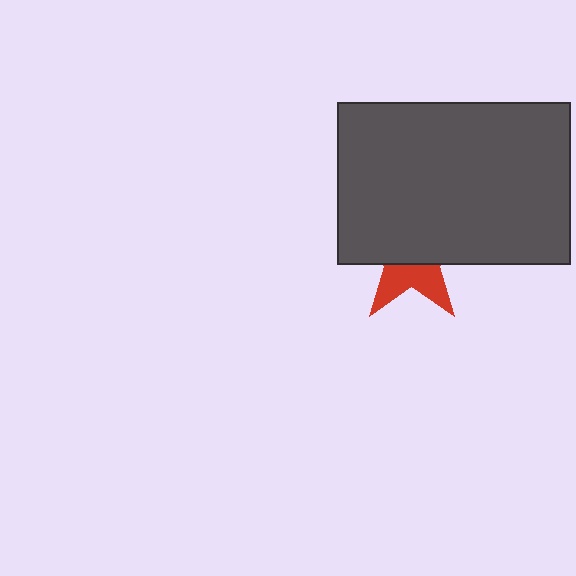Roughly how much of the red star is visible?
A small part of it is visible (roughly 38%).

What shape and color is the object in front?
The object in front is a dark gray rectangle.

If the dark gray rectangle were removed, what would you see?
You would see the complete red star.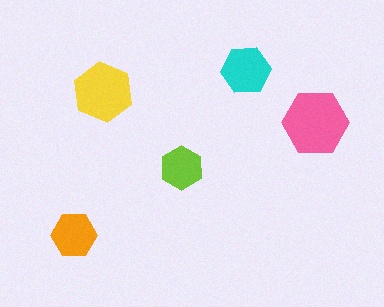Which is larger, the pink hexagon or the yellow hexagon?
The pink one.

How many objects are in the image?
There are 5 objects in the image.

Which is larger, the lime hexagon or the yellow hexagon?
The yellow one.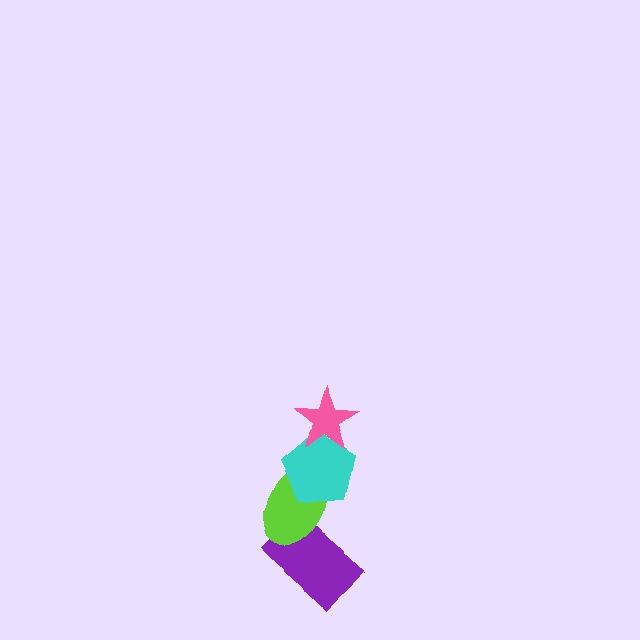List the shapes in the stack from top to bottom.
From top to bottom: the pink star, the cyan pentagon, the lime ellipse, the purple rectangle.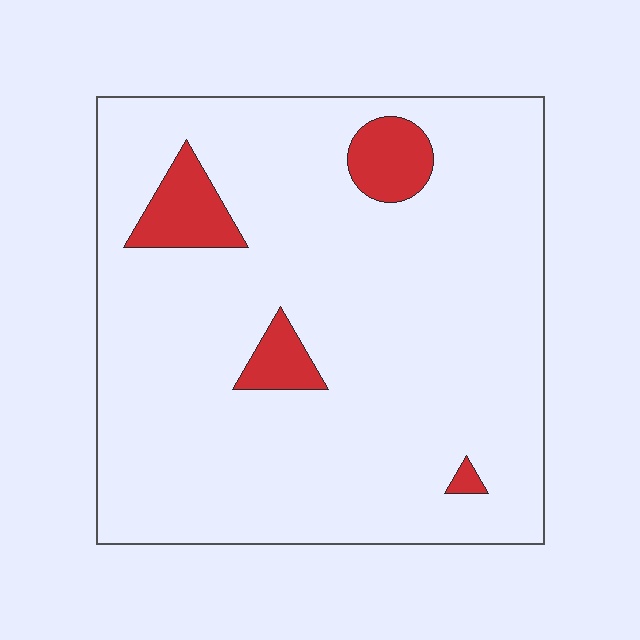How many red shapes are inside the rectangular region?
4.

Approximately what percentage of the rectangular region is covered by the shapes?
Approximately 10%.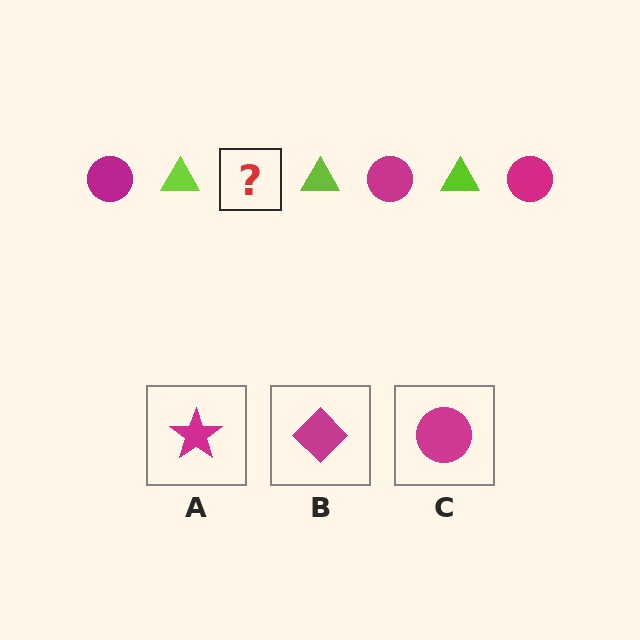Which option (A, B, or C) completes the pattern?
C.